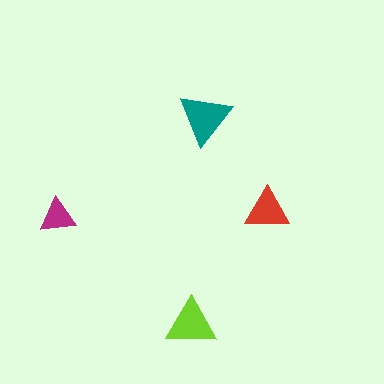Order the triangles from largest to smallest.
the teal one, the lime one, the red one, the magenta one.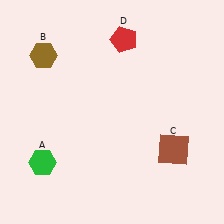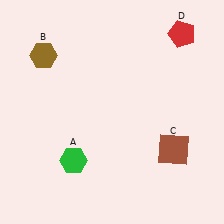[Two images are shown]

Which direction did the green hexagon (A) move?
The green hexagon (A) moved right.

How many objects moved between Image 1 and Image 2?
2 objects moved between the two images.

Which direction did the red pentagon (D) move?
The red pentagon (D) moved right.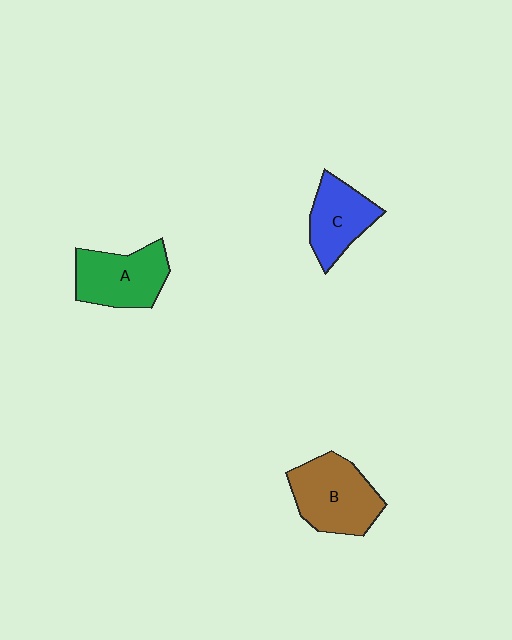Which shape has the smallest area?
Shape C (blue).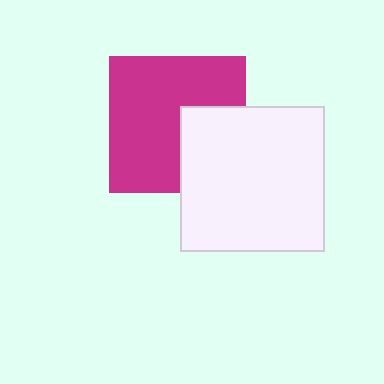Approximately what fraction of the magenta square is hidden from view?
Roughly 31% of the magenta square is hidden behind the white square.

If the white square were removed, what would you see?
You would see the complete magenta square.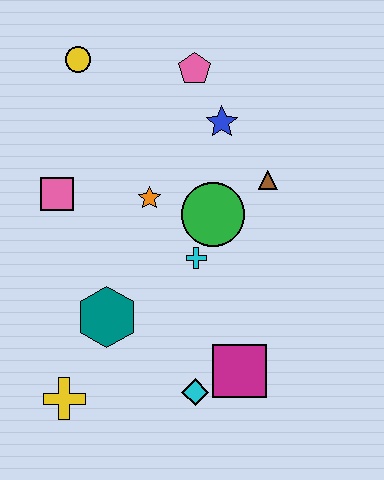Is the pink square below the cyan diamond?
No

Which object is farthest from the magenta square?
The yellow circle is farthest from the magenta square.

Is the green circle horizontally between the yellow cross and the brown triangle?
Yes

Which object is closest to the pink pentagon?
The blue star is closest to the pink pentagon.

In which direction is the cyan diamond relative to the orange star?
The cyan diamond is below the orange star.